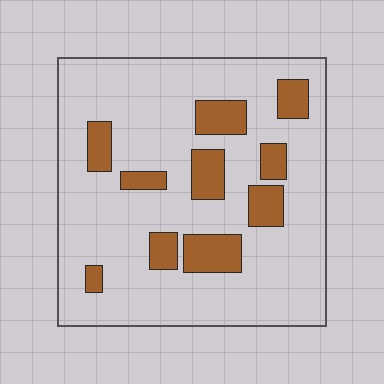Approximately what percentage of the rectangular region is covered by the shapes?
Approximately 20%.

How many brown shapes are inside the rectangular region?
10.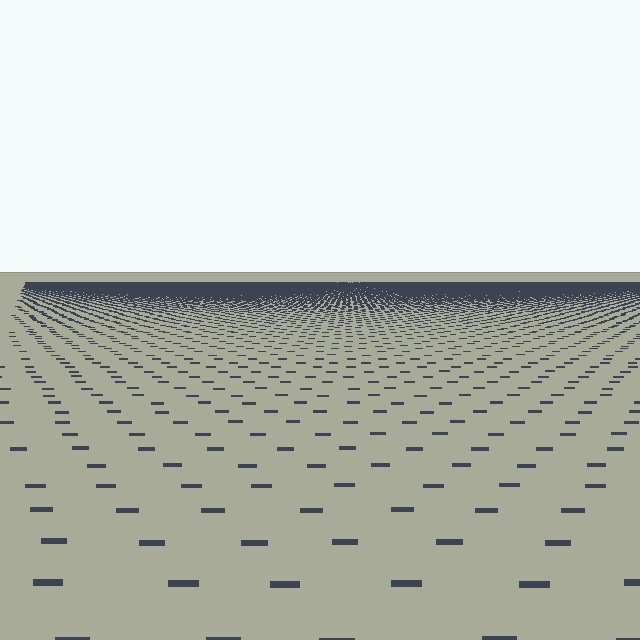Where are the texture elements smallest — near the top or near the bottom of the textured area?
Near the top.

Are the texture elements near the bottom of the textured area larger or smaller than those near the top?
Larger. Near the bottom, elements are closer to the viewer and appear at a bigger on-screen size.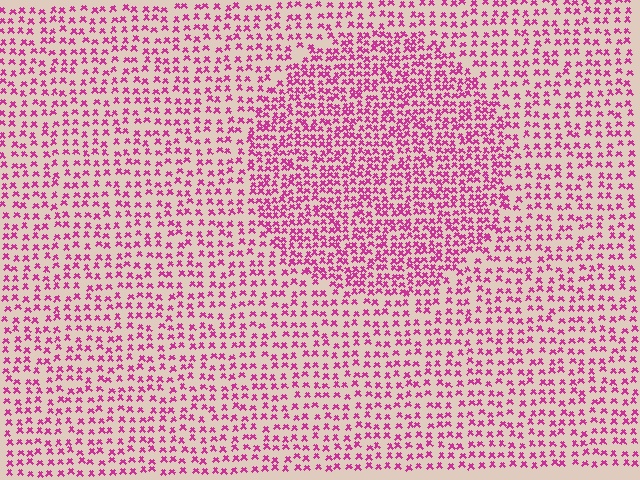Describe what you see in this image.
The image contains small magenta elements arranged at two different densities. A circle-shaped region is visible where the elements are more densely packed than the surrounding area.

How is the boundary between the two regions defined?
The boundary is defined by a change in element density (approximately 1.7x ratio). All elements are the same color, size, and shape.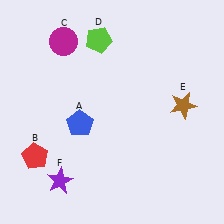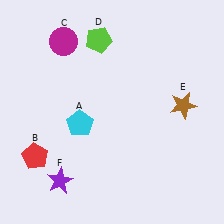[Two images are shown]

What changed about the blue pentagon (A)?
In Image 1, A is blue. In Image 2, it changed to cyan.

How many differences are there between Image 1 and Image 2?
There is 1 difference between the two images.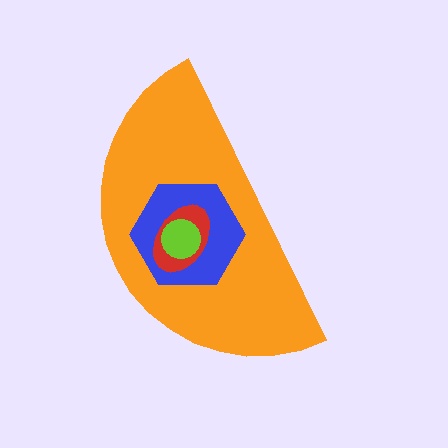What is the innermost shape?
The lime circle.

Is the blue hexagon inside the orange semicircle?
Yes.